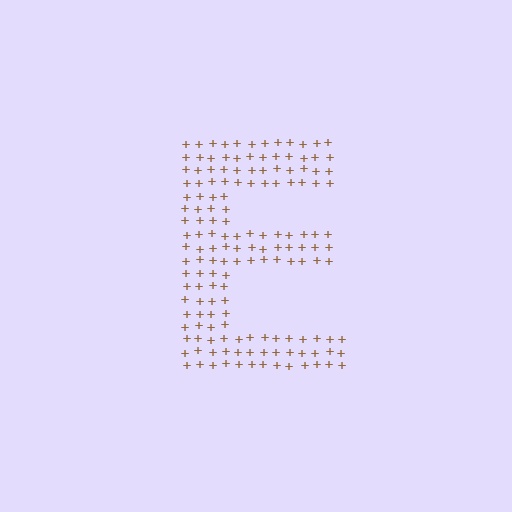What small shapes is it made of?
It is made of small plus signs.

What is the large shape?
The large shape is the letter E.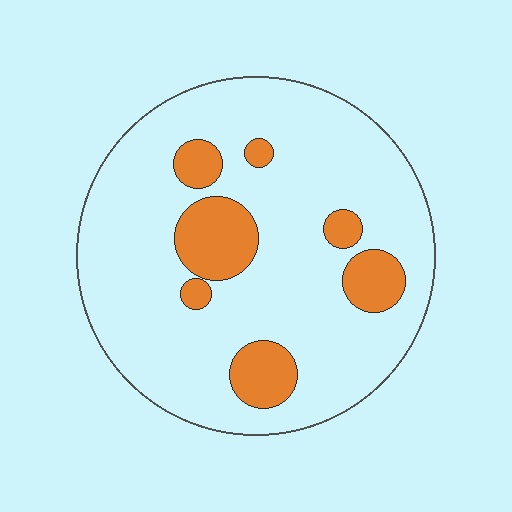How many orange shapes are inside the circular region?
7.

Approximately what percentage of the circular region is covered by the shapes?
Approximately 15%.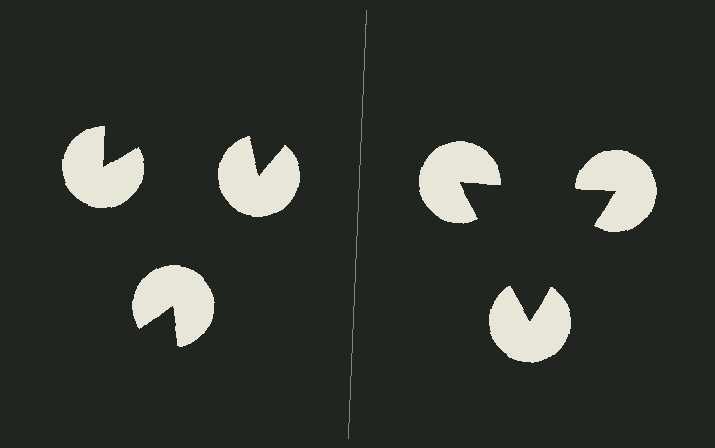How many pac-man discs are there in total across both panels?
6 — 3 on each side.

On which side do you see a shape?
An illusory triangle appears on the right side. On the left side the wedge cuts are rotated, so no coherent shape forms.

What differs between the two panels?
The pac-man discs are positioned identically on both sides; only the wedge orientations differ. On the right they align to a triangle; on the left they are misaligned.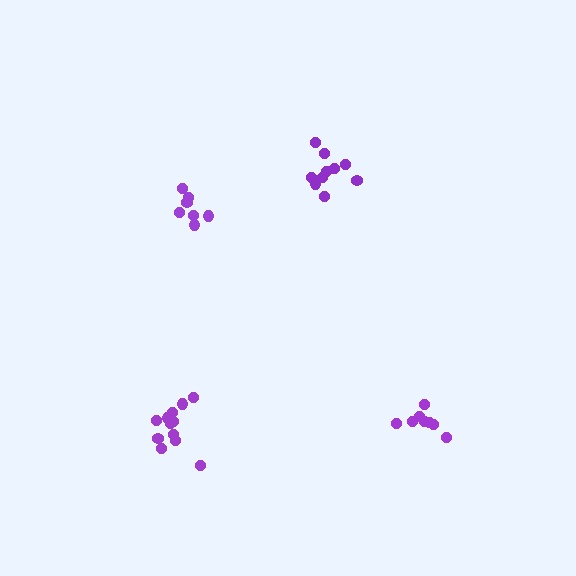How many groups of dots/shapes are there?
There are 4 groups.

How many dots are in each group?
Group 1: 7 dots, Group 2: 8 dots, Group 3: 10 dots, Group 4: 13 dots (38 total).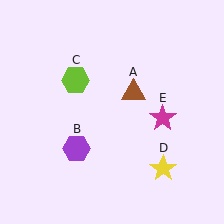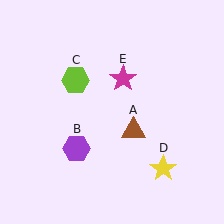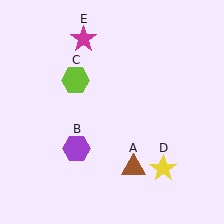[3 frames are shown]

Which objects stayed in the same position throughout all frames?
Purple hexagon (object B) and lime hexagon (object C) and yellow star (object D) remained stationary.